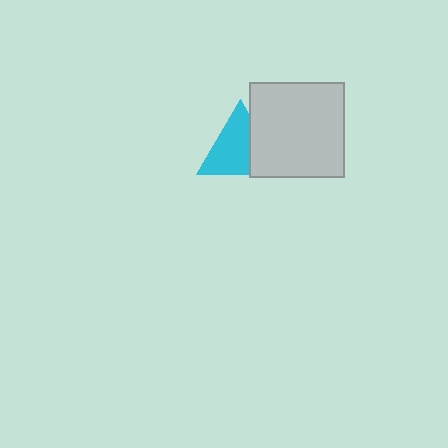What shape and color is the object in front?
The object in front is a light gray square.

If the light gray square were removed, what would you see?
You would see the complete cyan triangle.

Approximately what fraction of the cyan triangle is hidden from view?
Roughly 31% of the cyan triangle is hidden behind the light gray square.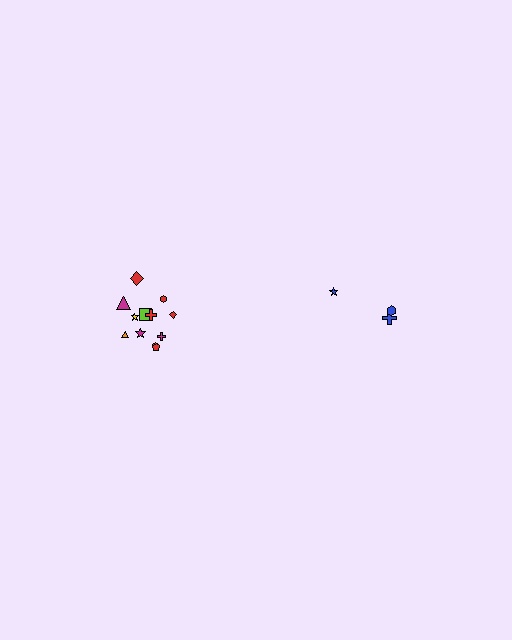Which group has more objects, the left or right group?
The left group.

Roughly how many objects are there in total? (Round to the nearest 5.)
Roughly 15 objects in total.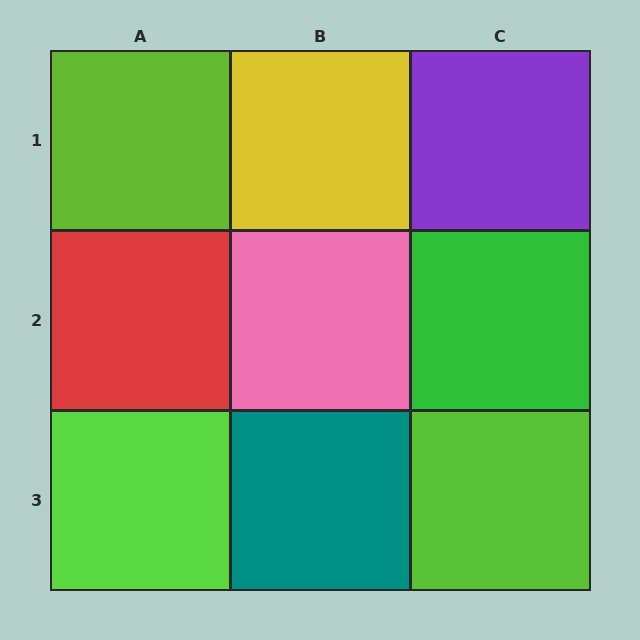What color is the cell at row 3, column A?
Lime.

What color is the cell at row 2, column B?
Pink.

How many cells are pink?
1 cell is pink.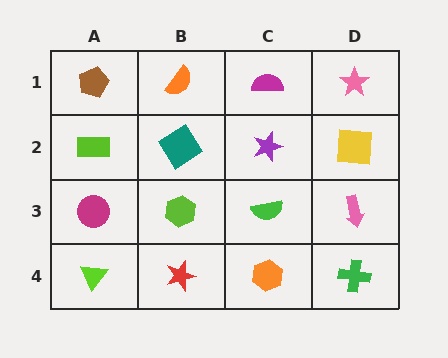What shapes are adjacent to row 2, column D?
A pink star (row 1, column D), a pink arrow (row 3, column D), a purple star (row 2, column C).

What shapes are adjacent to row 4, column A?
A magenta circle (row 3, column A), a red star (row 4, column B).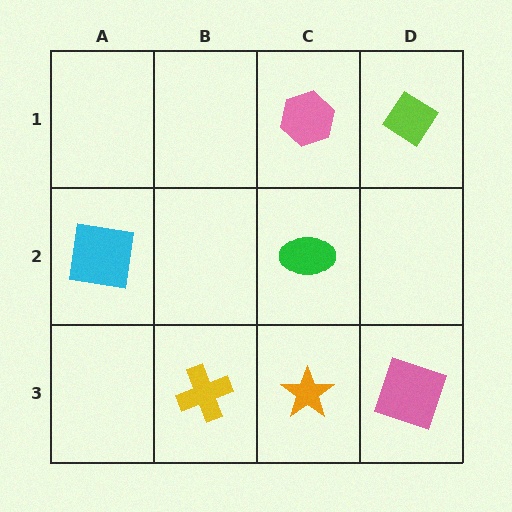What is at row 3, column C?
An orange star.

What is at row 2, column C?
A green ellipse.